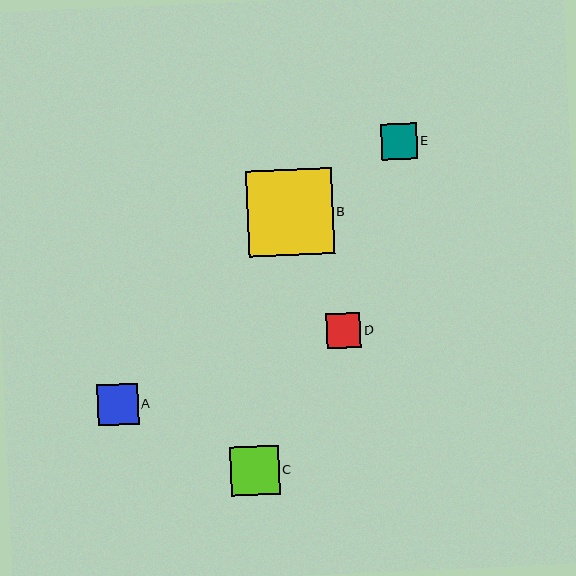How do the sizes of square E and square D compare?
Square E and square D are approximately the same size.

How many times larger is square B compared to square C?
Square B is approximately 1.7 times the size of square C.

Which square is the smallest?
Square D is the smallest with a size of approximately 35 pixels.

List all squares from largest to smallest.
From largest to smallest: B, C, A, E, D.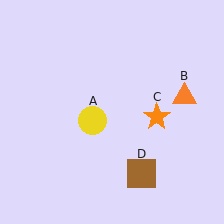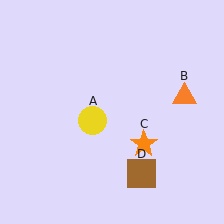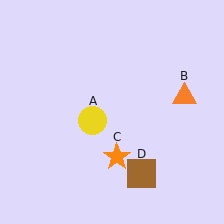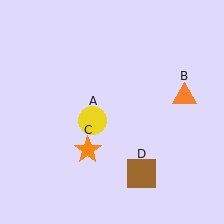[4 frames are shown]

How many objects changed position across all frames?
1 object changed position: orange star (object C).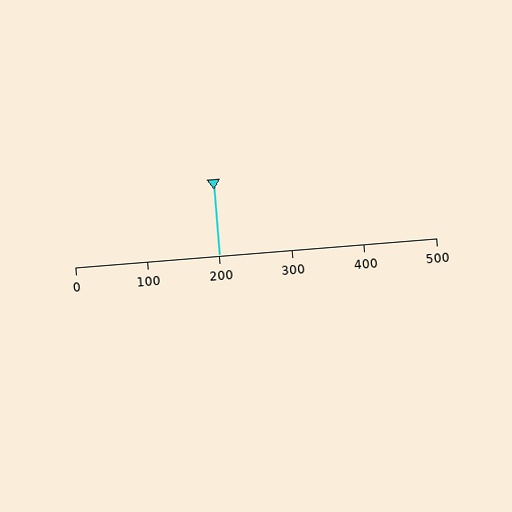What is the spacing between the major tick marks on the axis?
The major ticks are spaced 100 apart.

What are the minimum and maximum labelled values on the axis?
The axis runs from 0 to 500.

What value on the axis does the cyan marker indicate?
The marker indicates approximately 200.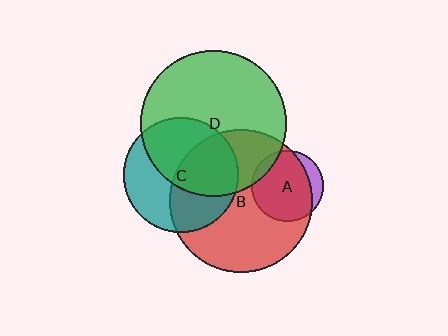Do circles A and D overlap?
Yes.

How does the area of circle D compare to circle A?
Approximately 4.2 times.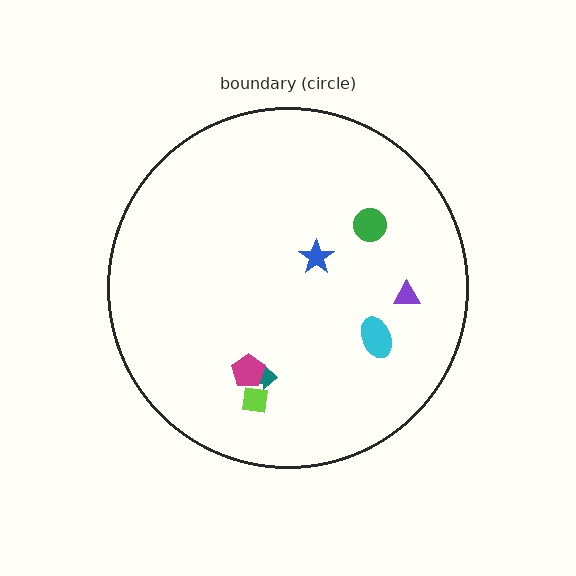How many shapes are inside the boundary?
7 inside, 0 outside.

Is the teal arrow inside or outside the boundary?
Inside.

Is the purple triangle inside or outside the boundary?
Inside.